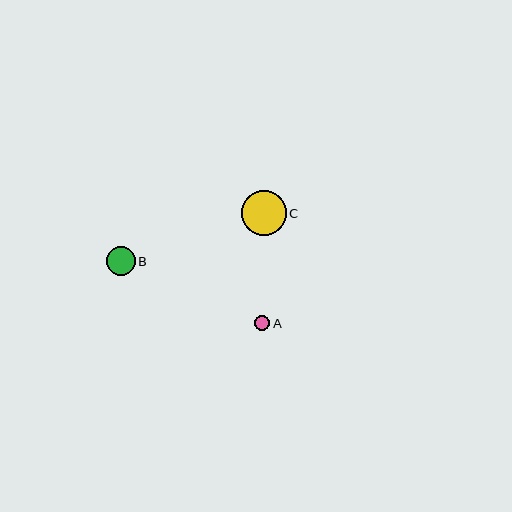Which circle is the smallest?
Circle A is the smallest with a size of approximately 15 pixels.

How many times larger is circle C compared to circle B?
Circle C is approximately 1.5 times the size of circle B.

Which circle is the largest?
Circle C is the largest with a size of approximately 45 pixels.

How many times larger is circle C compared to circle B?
Circle C is approximately 1.5 times the size of circle B.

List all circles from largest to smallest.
From largest to smallest: C, B, A.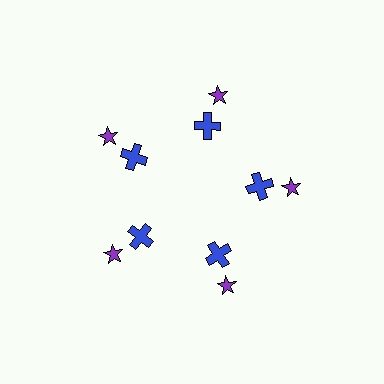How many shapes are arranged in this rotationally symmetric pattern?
There are 10 shapes, arranged in 5 groups of 2.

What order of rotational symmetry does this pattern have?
This pattern has 5-fold rotational symmetry.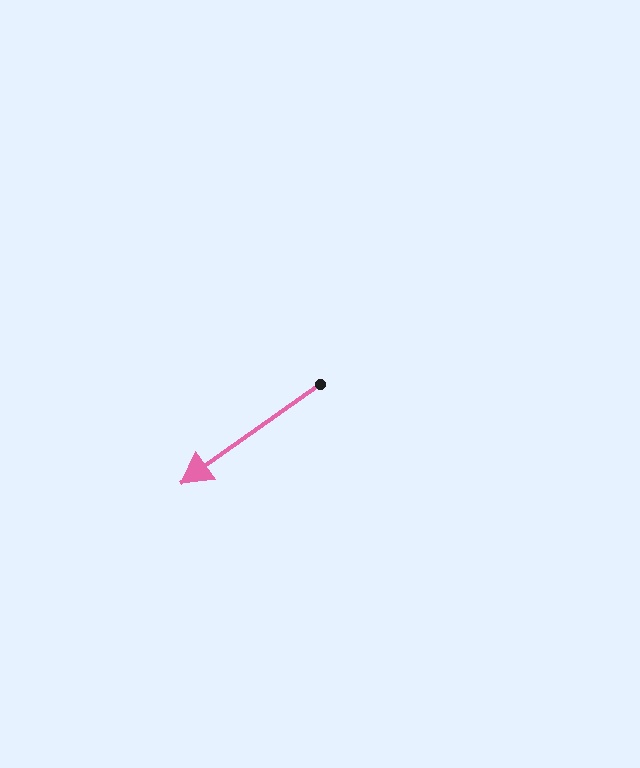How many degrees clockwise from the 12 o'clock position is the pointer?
Approximately 235 degrees.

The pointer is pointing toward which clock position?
Roughly 8 o'clock.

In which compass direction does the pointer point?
Southwest.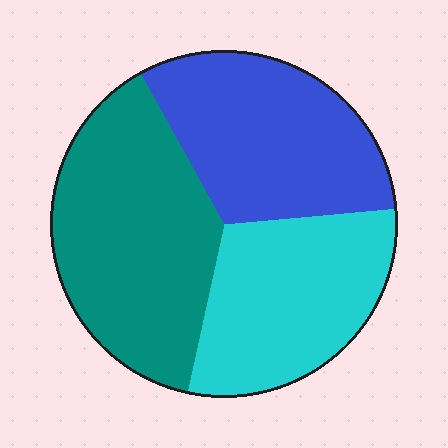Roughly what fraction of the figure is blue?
Blue covers about 30% of the figure.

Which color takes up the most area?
Teal, at roughly 40%.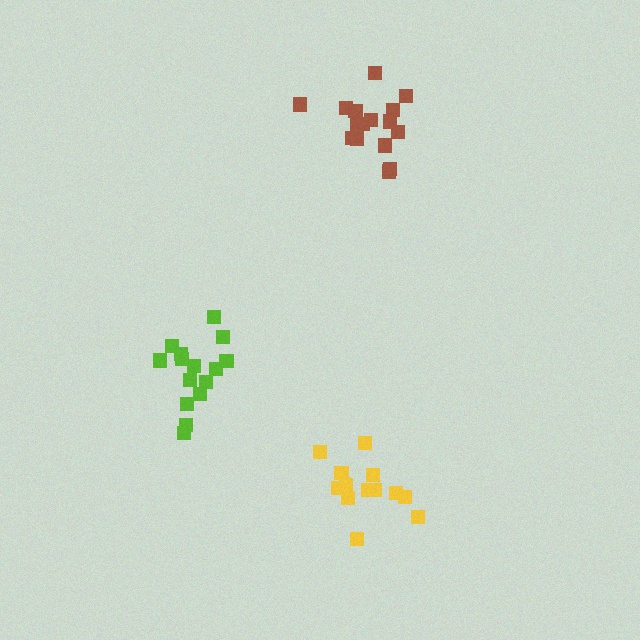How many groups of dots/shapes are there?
There are 3 groups.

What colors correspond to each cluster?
The clusters are colored: lime, brown, yellow.